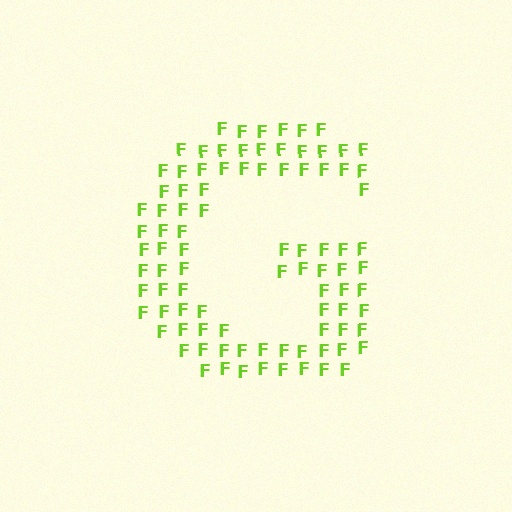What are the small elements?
The small elements are letter F's.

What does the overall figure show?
The overall figure shows the letter G.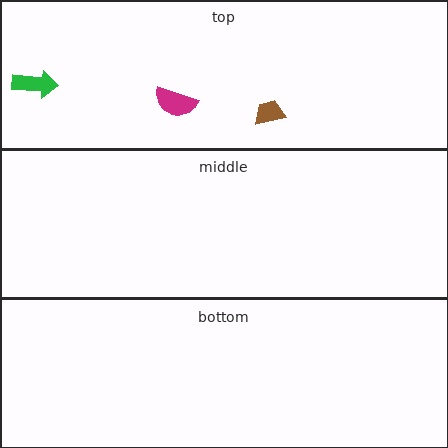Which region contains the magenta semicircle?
The top region.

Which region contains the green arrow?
The top region.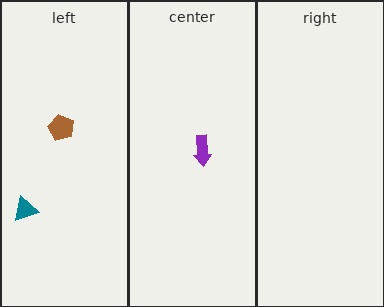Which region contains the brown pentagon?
The left region.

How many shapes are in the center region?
1.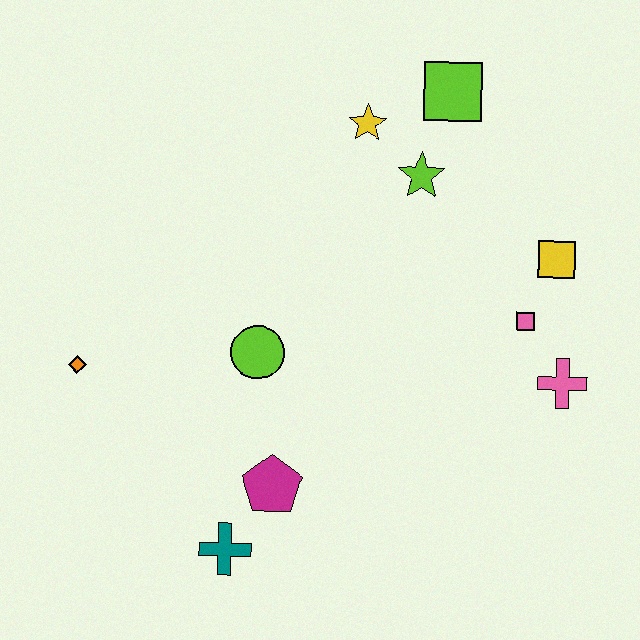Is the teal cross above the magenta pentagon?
No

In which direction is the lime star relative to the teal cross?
The lime star is above the teal cross.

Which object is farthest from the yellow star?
The teal cross is farthest from the yellow star.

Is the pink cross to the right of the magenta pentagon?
Yes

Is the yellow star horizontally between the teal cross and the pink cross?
Yes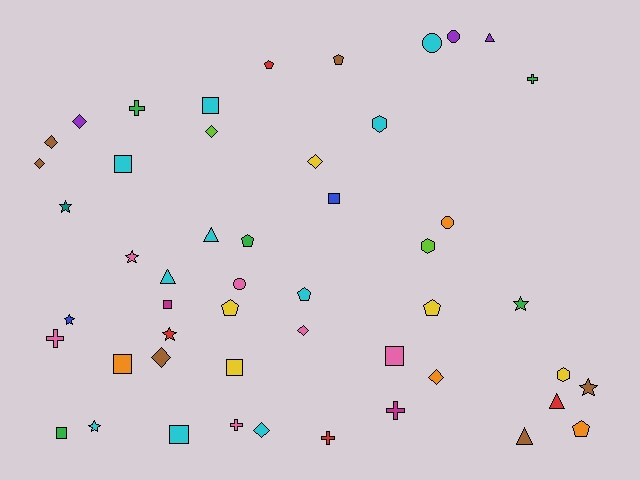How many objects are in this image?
There are 50 objects.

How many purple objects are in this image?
There are 3 purple objects.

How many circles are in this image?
There are 4 circles.